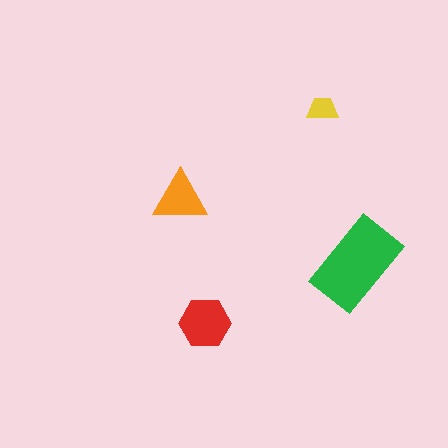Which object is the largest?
The green rectangle.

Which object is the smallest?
The yellow trapezoid.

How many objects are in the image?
There are 4 objects in the image.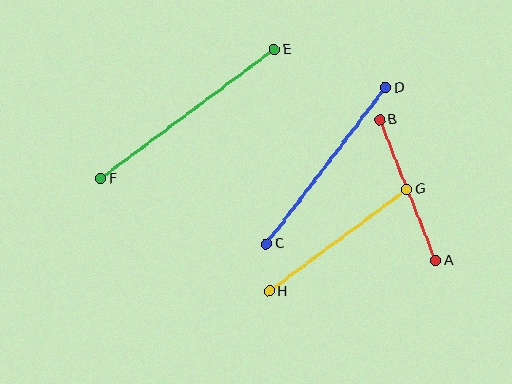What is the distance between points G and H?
The distance is approximately 171 pixels.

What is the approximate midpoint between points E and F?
The midpoint is at approximately (188, 114) pixels.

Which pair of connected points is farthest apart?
Points E and F are farthest apart.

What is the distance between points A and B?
The distance is approximately 151 pixels.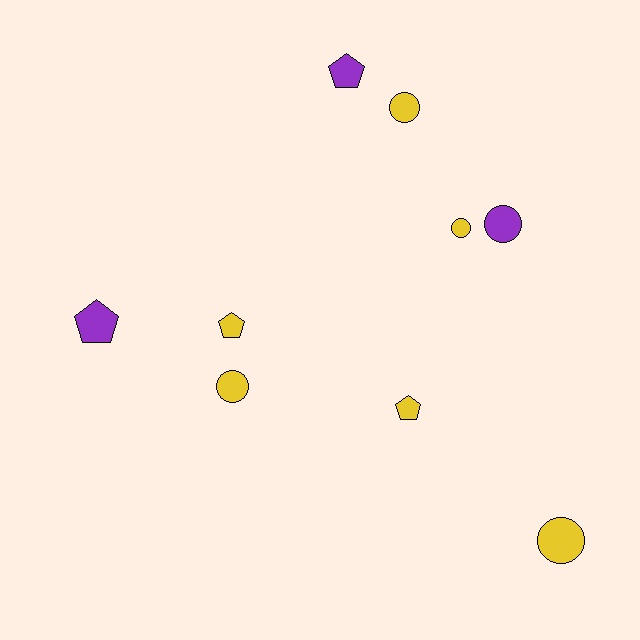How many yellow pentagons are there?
There are 2 yellow pentagons.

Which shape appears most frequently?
Circle, with 5 objects.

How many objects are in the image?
There are 9 objects.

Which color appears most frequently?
Yellow, with 6 objects.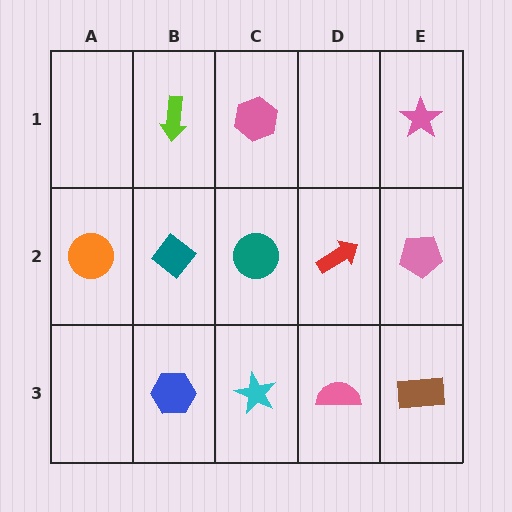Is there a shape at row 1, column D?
No, that cell is empty.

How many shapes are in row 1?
3 shapes.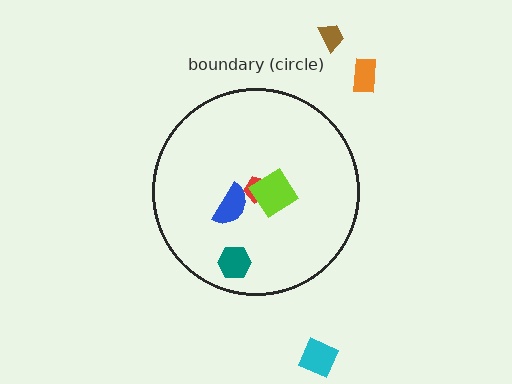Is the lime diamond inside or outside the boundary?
Inside.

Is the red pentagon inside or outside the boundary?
Inside.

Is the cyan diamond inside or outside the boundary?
Outside.